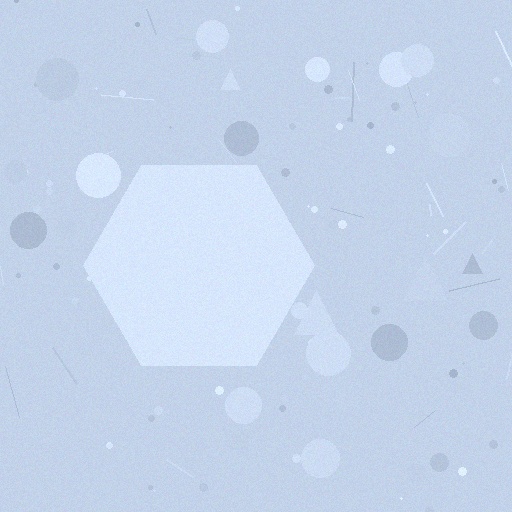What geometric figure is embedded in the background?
A hexagon is embedded in the background.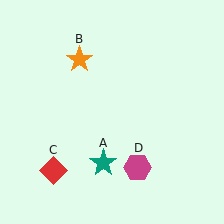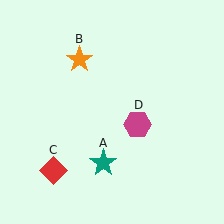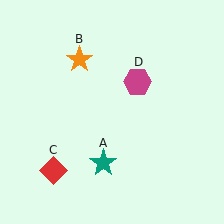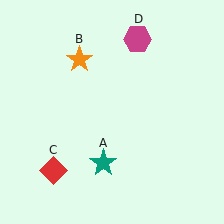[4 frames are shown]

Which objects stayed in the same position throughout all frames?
Teal star (object A) and orange star (object B) and red diamond (object C) remained stationary.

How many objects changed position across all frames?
1 object changed position: magenta hexagon (object D).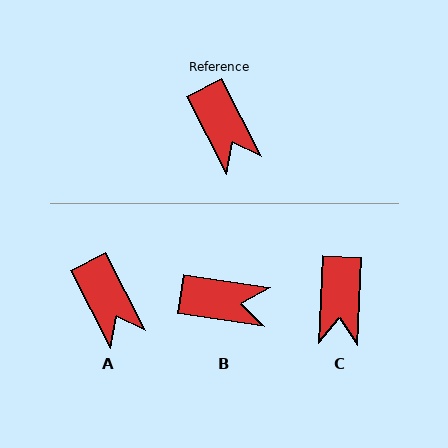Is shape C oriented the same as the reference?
No, it is off by about 30 degrees.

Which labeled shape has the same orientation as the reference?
A.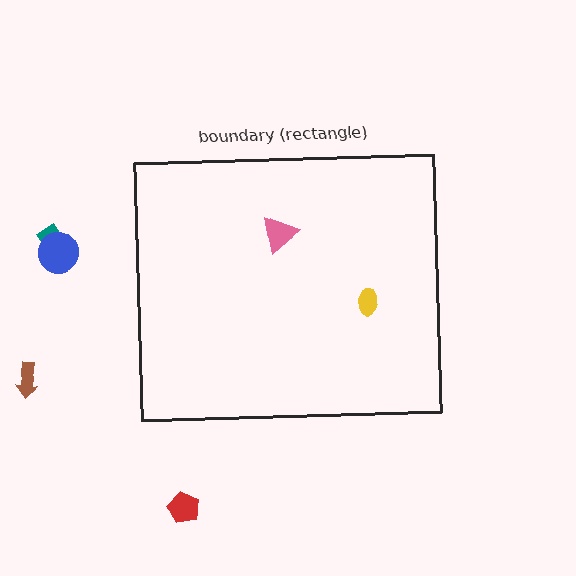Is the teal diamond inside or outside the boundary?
Outside.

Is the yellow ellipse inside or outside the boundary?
Inside.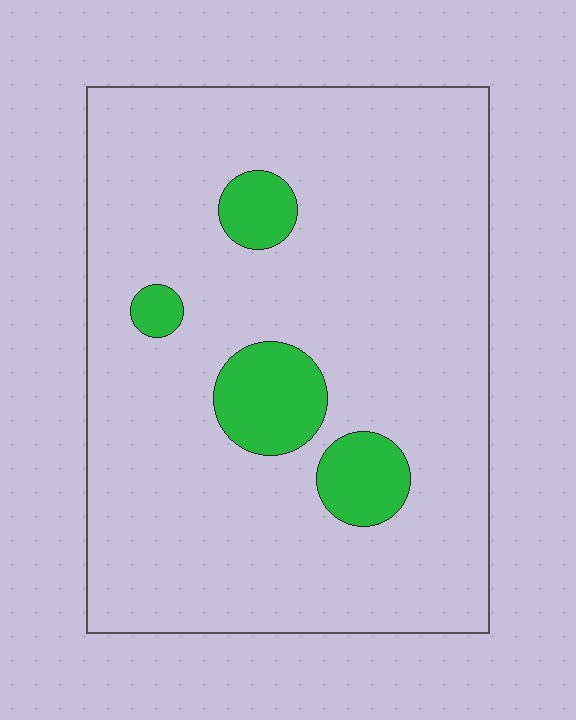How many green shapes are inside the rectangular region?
4.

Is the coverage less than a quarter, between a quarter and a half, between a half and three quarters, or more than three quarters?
Less than a quarter.